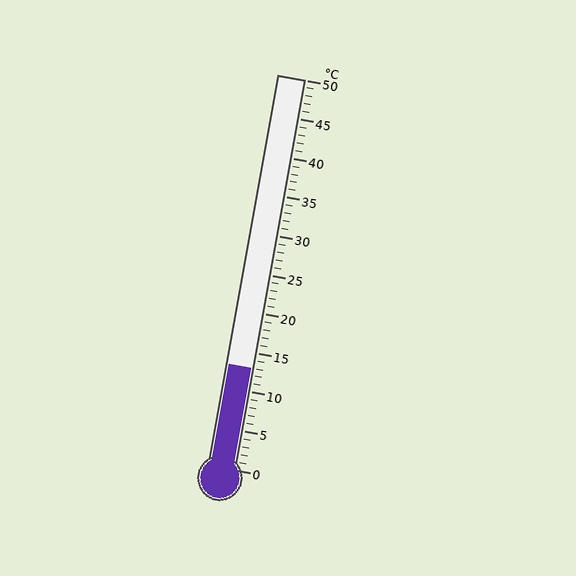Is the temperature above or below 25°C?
The temperature is below 25°C.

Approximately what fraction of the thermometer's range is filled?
The thermometer is filled to approximately 25% of its range.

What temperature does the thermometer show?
The thermometer shows approximately 13°C.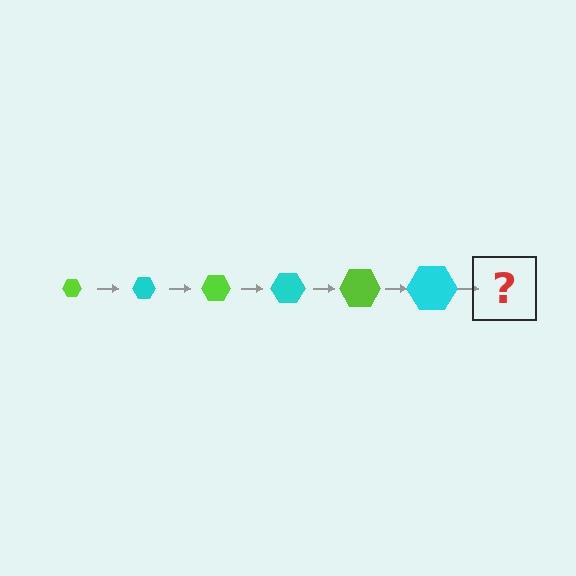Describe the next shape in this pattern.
It should be a lime hexagon, larger than the previous one.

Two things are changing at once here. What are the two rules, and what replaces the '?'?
The two rules are that the hexagon grows larger each step and the color cycles through lime and cyan. The '?' should be a lime hexagon, larger than the previous one.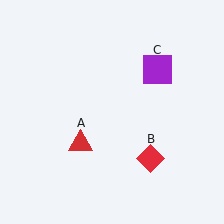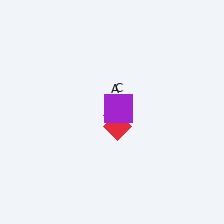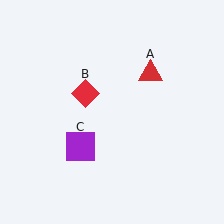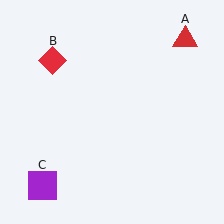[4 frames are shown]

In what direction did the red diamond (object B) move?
The red diamond (object B) moved up and to the left.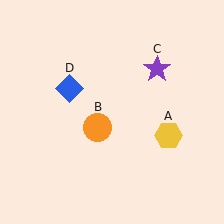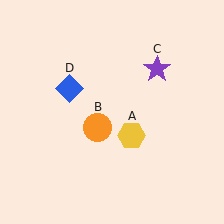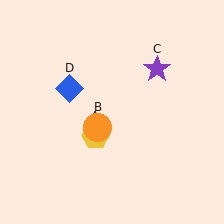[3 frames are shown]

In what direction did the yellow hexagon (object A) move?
The yellow hexagon (object A) moved left.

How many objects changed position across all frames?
1 object changed position: yellow hexagon (object A).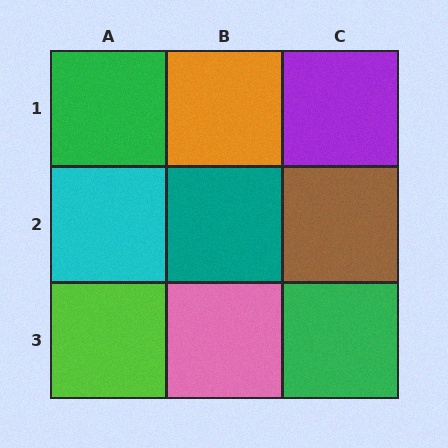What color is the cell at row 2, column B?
Teal.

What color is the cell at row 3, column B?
Pink.